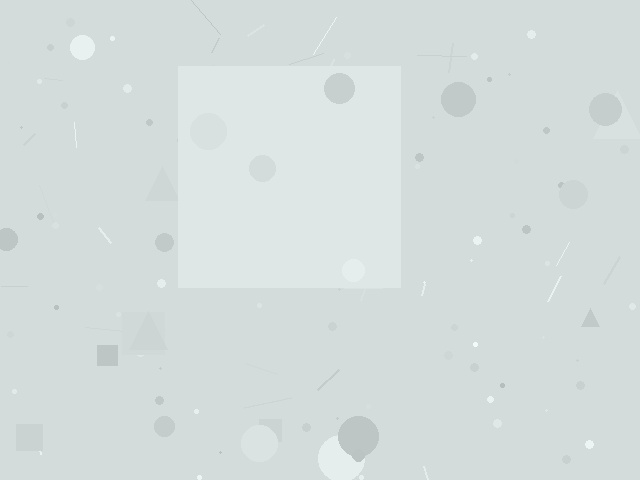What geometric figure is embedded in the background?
A square is embedded in the background.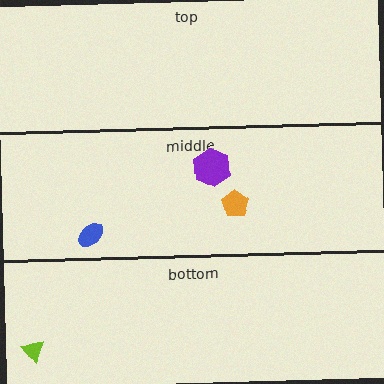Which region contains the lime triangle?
The bottom region.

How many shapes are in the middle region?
3.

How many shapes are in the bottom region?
1.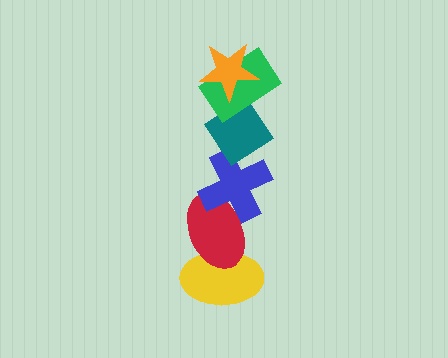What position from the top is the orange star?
The orange star is 1st from the top.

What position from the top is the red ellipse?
The red ellipse is 5th from the top.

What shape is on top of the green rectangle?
The orange star is on top of the green rectangle.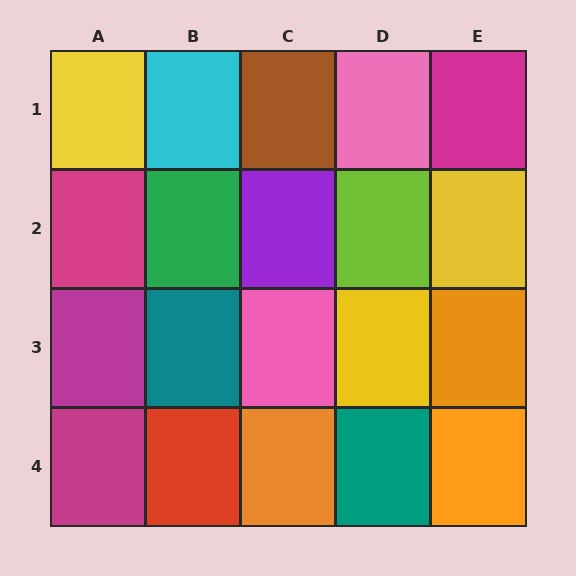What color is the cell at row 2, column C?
Purple.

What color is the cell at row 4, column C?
Orange.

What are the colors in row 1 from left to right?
Yellow, cyan, brown, pink, magenta.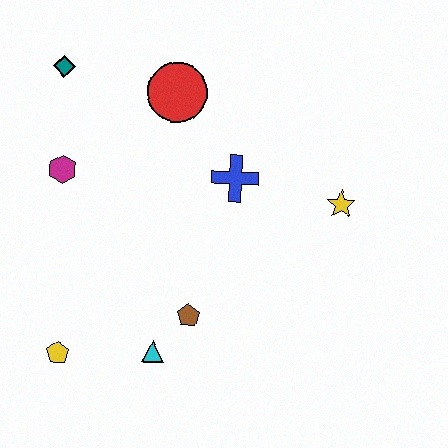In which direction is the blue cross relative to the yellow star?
The blue cross is to the left of the yellow star.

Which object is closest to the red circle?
The blue cross is closest to the red circle.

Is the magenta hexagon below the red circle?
Yes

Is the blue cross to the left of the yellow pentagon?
No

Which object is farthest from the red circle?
The yellow pentagon is farthest from the red circle.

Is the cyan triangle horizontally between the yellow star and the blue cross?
No